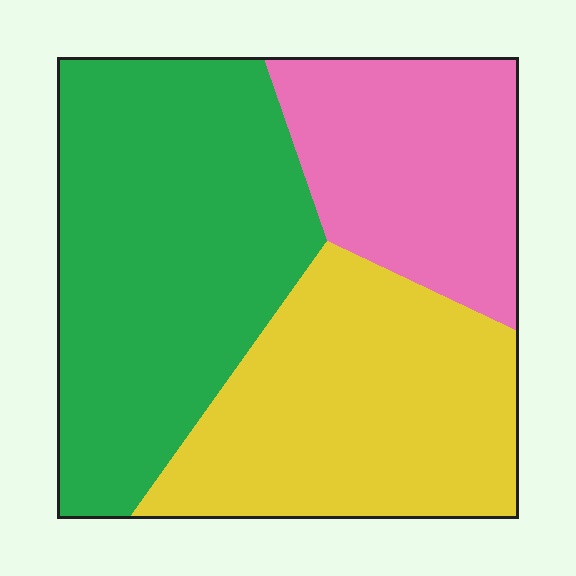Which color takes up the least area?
Pink, at roughly 25%.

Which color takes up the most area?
Green, at roughly 45%.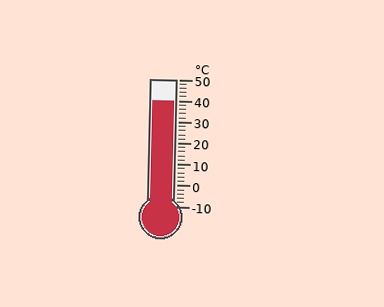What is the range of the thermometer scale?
The thermometer scale ranges from -10°C to 50°C.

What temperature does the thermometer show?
The thermometer shows approximately 40°C.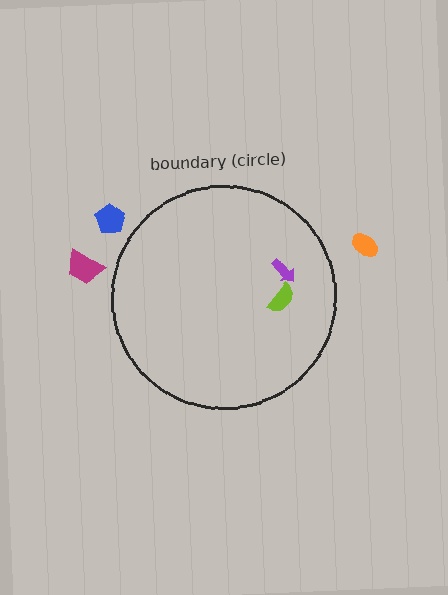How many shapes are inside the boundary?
2 inside, 3 outside.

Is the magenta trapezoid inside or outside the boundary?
Outside.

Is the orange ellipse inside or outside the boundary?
Outside.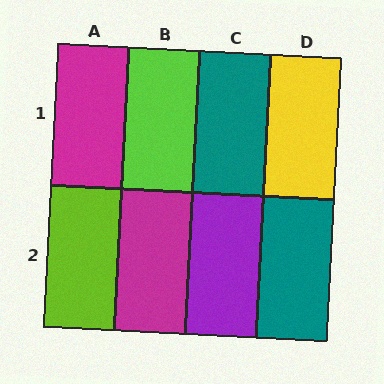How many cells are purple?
1 cell is purple.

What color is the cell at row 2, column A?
Lime.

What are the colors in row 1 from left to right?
Magenta, lime, teal, yellow.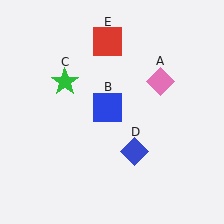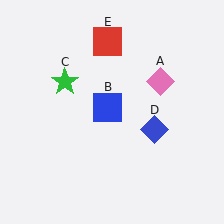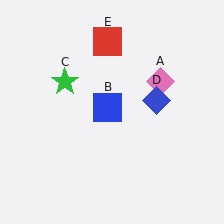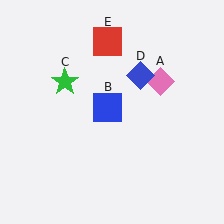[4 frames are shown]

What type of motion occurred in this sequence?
The blue diamond (object D) rotated counterclockwise around the center of the scene.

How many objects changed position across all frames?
1 object changed position: blue diamond (object D).